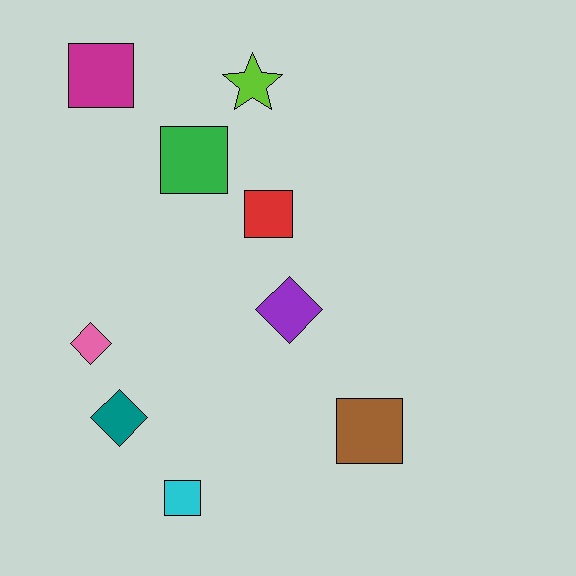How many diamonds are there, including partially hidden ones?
There are 3 diamonds.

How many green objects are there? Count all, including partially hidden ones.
There is 1 green object.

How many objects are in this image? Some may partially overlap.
There are 9 objects.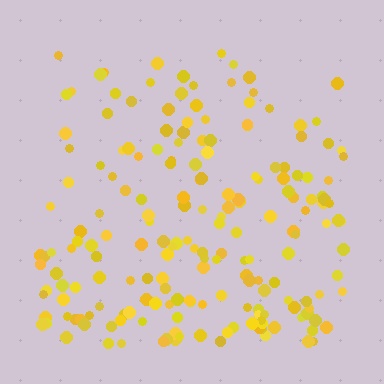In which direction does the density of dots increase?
From top to bottom, with the bottom side densest.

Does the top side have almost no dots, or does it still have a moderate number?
Still a moderate number, just noticeably fewer than the bottom.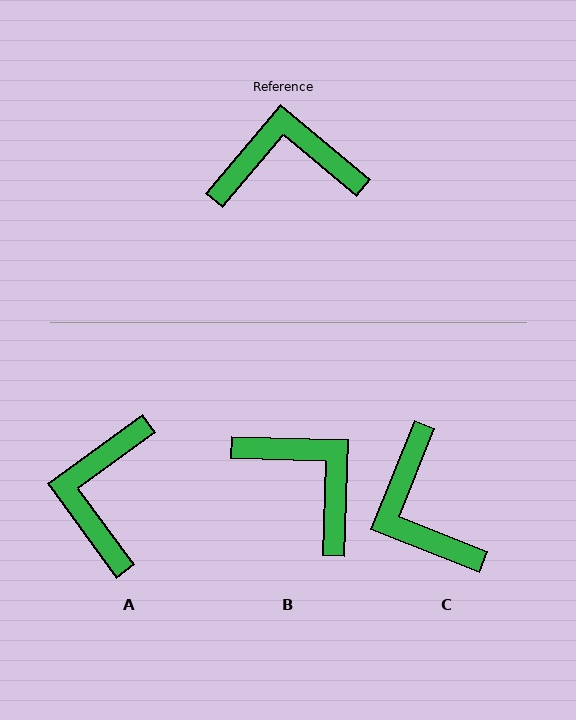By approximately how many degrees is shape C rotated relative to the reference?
Approximately 108 degrees counter-clockwise.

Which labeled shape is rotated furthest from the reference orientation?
C, about 108 degrees away.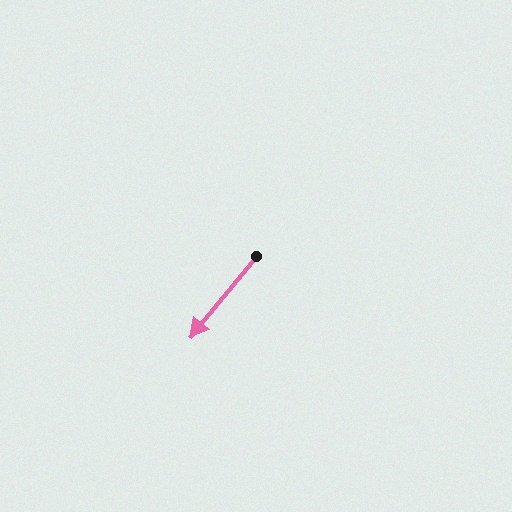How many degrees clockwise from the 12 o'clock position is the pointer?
Approximately 219 degrees.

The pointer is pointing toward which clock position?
Roughly 7 o'clock.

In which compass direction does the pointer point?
Southwest.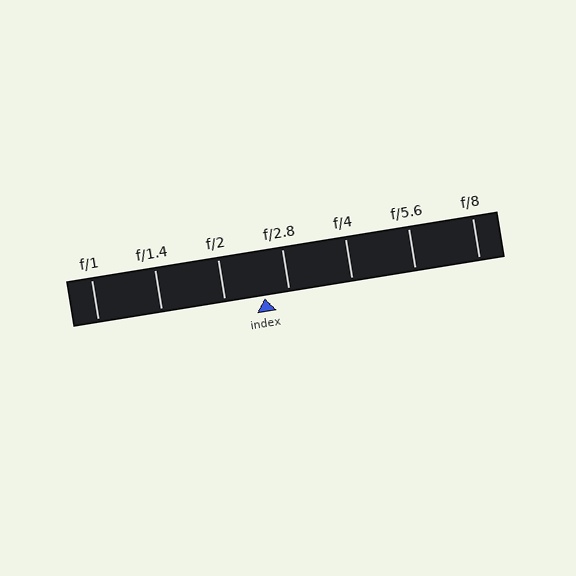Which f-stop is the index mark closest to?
The index mark is closest to f/2.8.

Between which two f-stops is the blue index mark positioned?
The index mark is between f/2 and f/2.8.